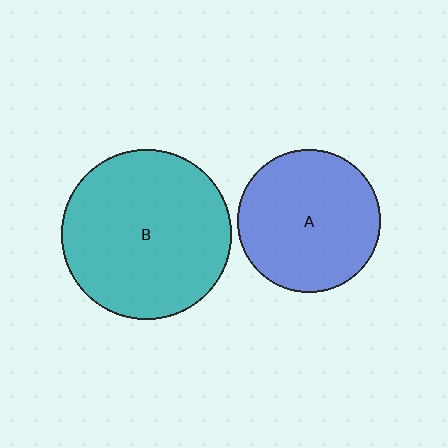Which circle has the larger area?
Circle B (teal).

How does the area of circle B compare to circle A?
Approximately 1.4 times.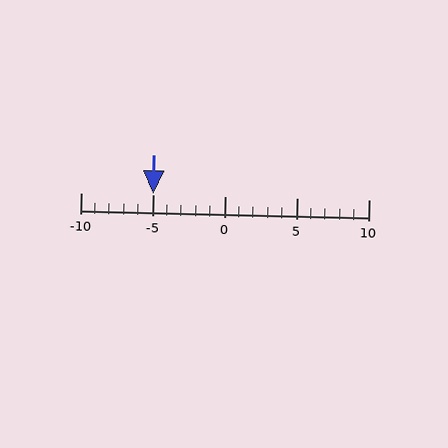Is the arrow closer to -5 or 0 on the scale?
The arrow is closer to -5.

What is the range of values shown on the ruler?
The ruler shows values from -10 to 10.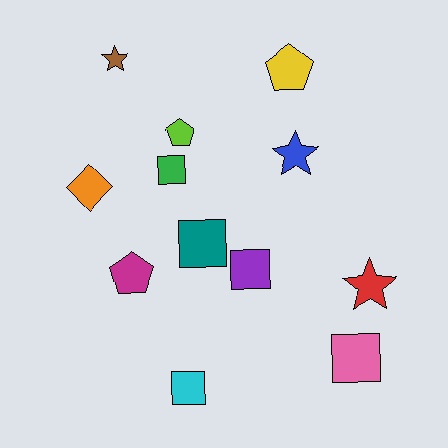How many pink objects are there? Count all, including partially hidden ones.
There is 1 pink object.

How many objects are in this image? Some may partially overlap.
There are 12 objects.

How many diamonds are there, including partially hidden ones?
There is 1 diamond.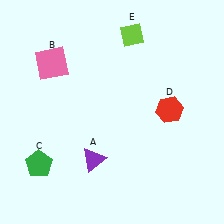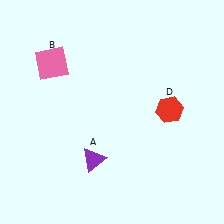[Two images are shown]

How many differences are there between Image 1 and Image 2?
There are 2 differences between the two images.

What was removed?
The lime diamond (E), the green pentagon (C) were removed in Image 2.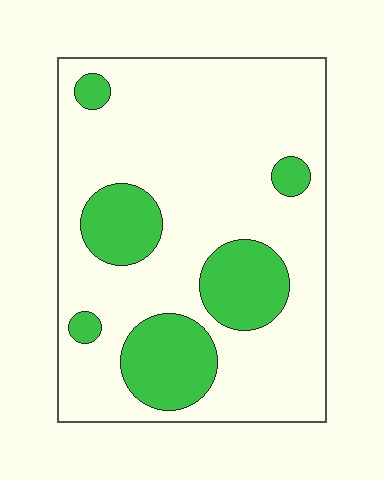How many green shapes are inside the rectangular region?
6.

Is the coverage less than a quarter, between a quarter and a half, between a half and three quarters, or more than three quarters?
Less than a quarter.